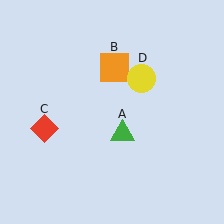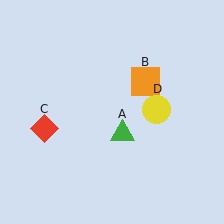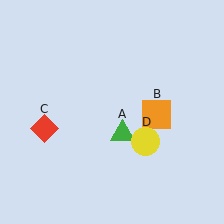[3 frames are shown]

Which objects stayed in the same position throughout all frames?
Green triangle (object A) and red diamond (object C) remained stationary.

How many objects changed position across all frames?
2 objects changed position: orange square (object B), yellow circle (object D).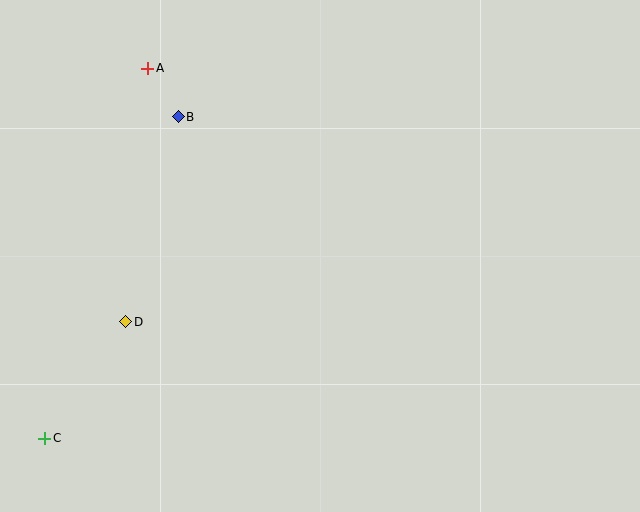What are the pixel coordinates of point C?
Point C is at (45, 438).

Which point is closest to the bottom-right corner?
Point D is closest to the bottom-right corner.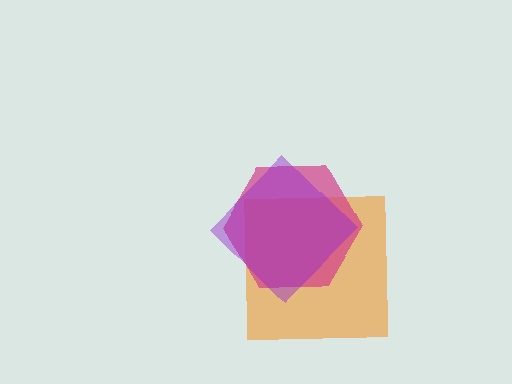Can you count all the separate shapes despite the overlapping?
Yes, there are 3 separate shapes.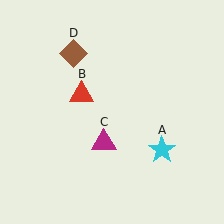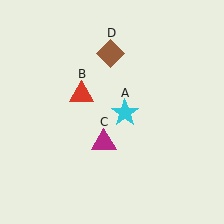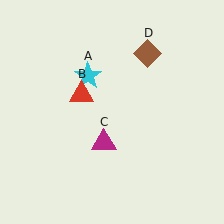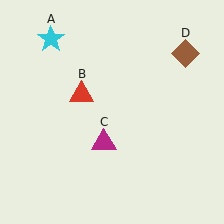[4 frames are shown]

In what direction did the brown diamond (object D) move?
The brown diamond (object D) moved right.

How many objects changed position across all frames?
2 objects changed position: cyan star (object A), brown diamond (object D).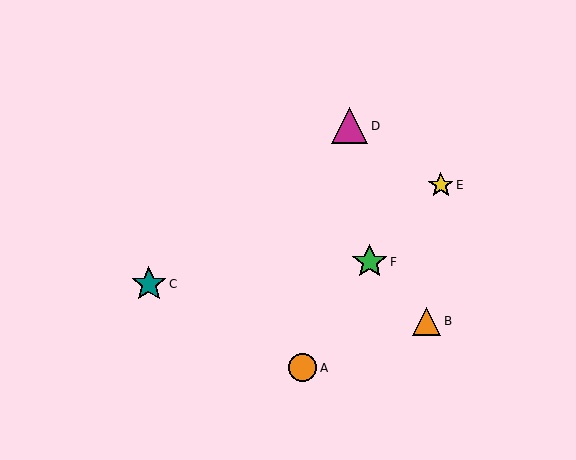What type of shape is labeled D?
Shape D is a magenta triangle.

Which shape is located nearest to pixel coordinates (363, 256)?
The green star (labeled F) at (370, 262) is nearest to that location.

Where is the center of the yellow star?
The center of the yellow star is at (441, 185).